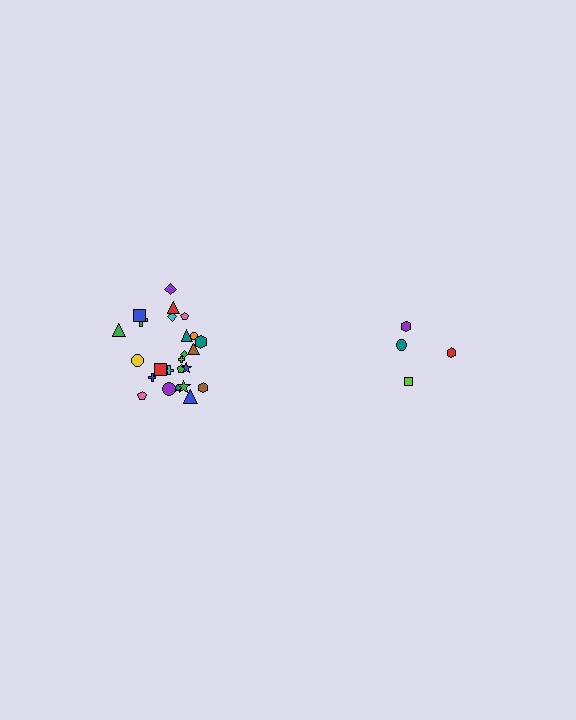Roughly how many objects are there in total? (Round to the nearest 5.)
Roughly 30 objects in total.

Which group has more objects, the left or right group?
The left group.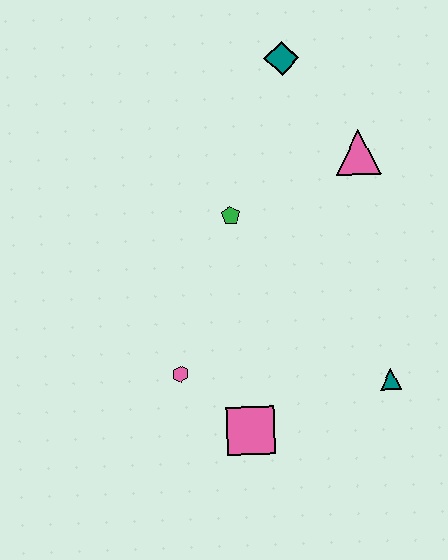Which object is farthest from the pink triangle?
The pink square is farthest from the pink triangle.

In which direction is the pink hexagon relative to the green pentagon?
The pink hexagon is below the green pentagon.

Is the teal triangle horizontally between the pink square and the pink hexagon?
No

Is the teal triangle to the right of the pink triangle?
Yes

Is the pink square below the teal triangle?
Yes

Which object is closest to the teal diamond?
The pink triangle is closest to the teal diamond.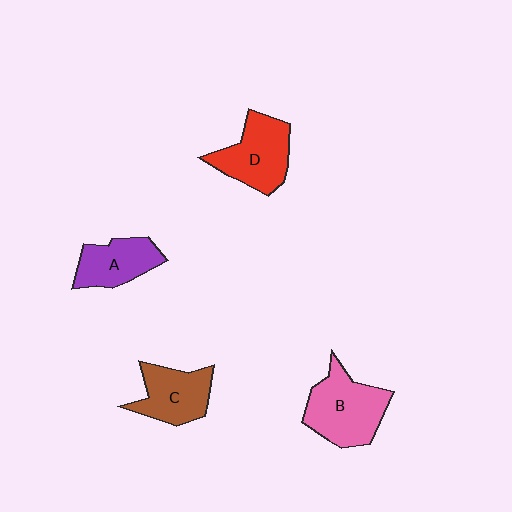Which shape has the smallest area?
Shape A (purple).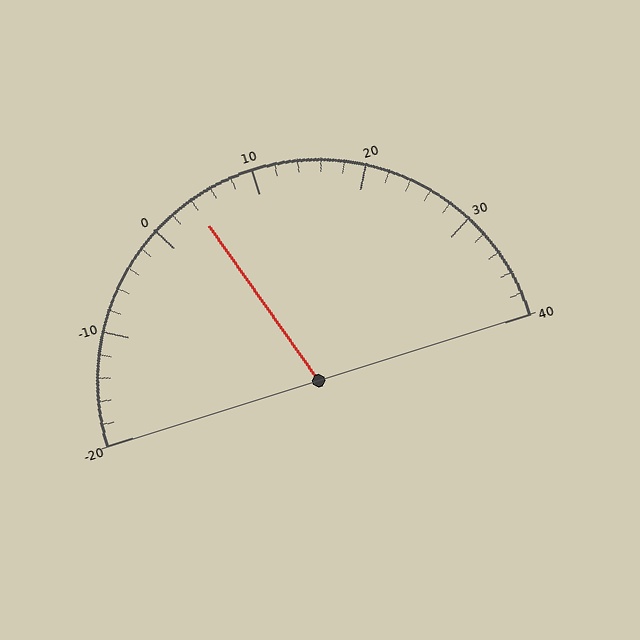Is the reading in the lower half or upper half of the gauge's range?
The reading is in the lower half of the range (-20 to 40).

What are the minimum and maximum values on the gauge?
The gauge ranges from -20 to 40.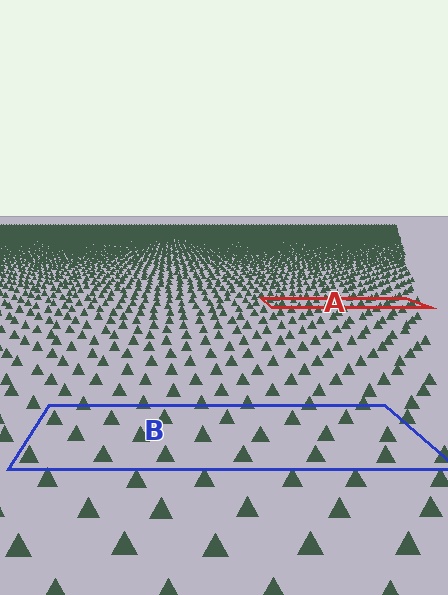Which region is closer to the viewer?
Region B is closer. The texture elements there are larger and more spread out.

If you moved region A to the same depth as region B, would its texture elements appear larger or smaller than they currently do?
They would appear larger. At a closer depth, the same texture elements are projected at a bigger on-screen size.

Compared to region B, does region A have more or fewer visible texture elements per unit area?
Region A has more texture elements per unit area — they are packed more densely because it is farther away.